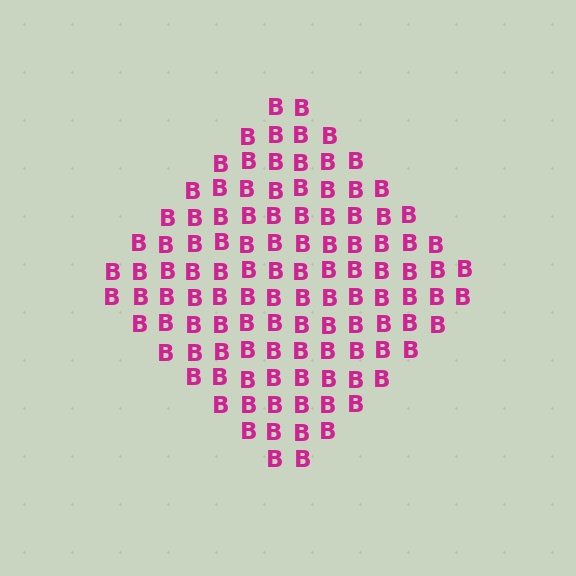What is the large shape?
The large shape is a diamond.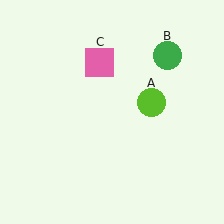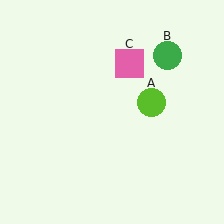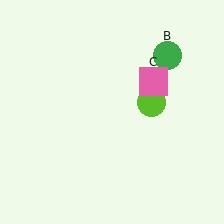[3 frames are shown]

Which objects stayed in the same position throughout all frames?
Lime circle (object A) and green circle (object B) remained stationary.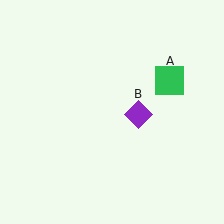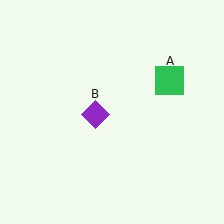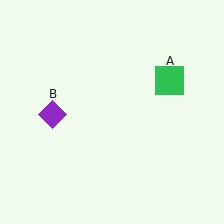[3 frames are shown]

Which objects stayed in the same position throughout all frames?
Green square (object A) remained stationary.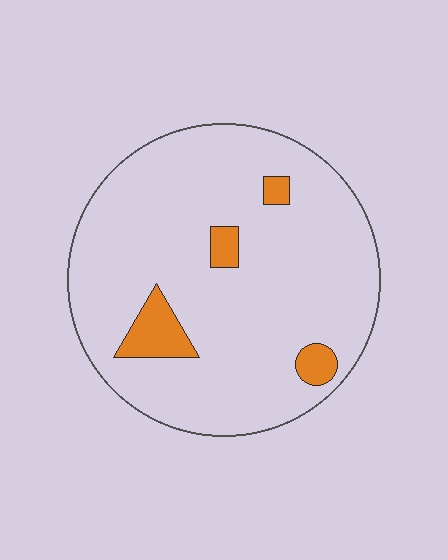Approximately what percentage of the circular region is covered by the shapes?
Approximately 10%.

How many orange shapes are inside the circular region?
4.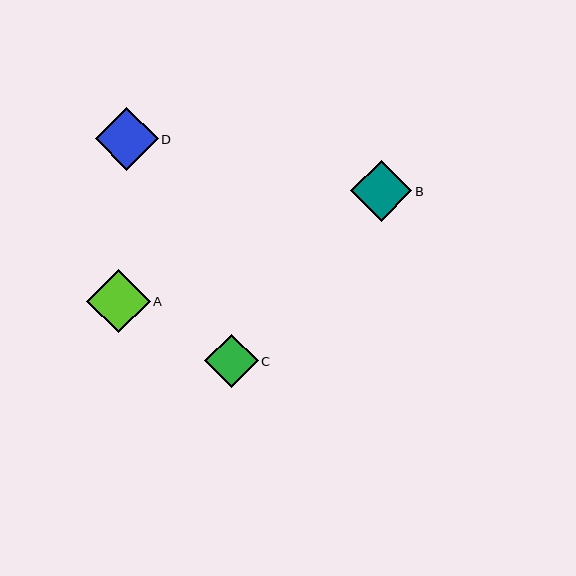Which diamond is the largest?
Diamond A is the largest with a size of approximately 63 pixels.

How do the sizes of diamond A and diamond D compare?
Diamond A and diamond D are approximately the same size.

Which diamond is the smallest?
Diamond C is the smallest with a size of approximately 53 pixels.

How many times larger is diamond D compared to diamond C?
Diamond D is approximately 1.2 times the size of diamond C.